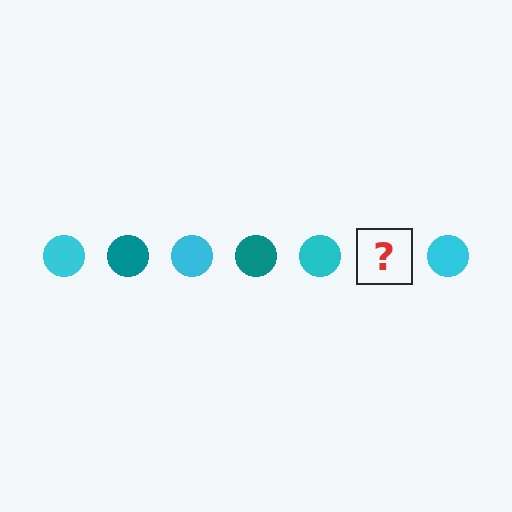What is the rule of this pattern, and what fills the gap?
The rule is that the pattern cycles through cyan, teal circles. The gap should be filled with a teal circle.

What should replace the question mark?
The question mark should be replaced with a teal circle.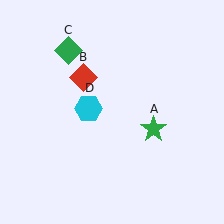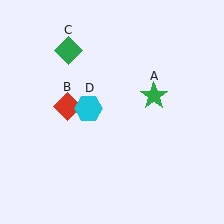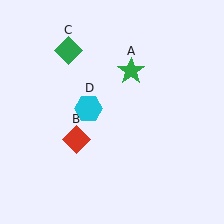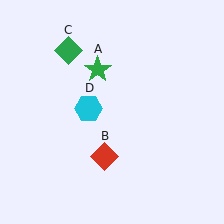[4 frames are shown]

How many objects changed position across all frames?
2 objects changed position: green star (object A), red diamond (object B).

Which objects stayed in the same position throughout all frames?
Green diamond (object C) and cyan hexagon (object D) remained stationary.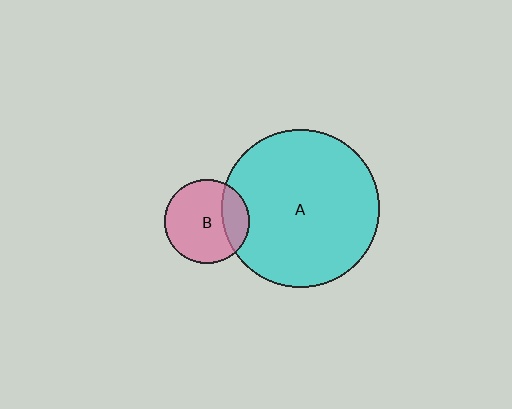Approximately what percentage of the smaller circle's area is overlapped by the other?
Approximately 25%.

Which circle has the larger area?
Circle A (cyan).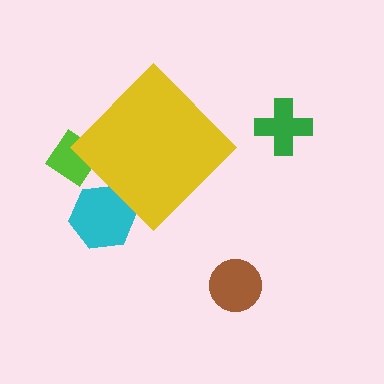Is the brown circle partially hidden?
No, the brown circle is fully visible.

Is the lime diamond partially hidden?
Yes, the lime diamond is partially hidden behind the yellow diamond.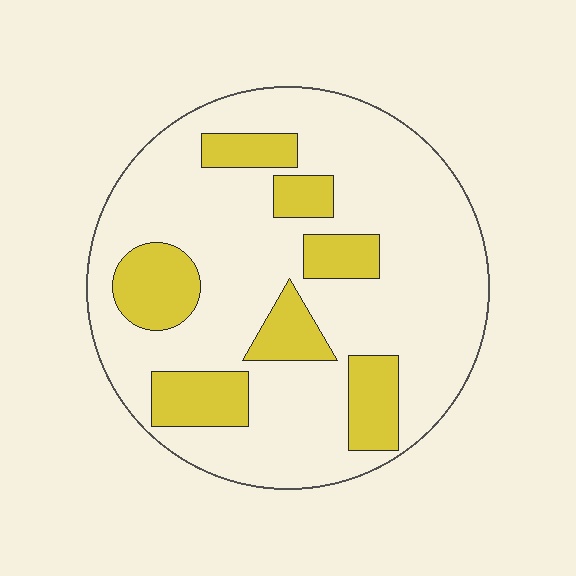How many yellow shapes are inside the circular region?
7.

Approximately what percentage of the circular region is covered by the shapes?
Approximately 25%.